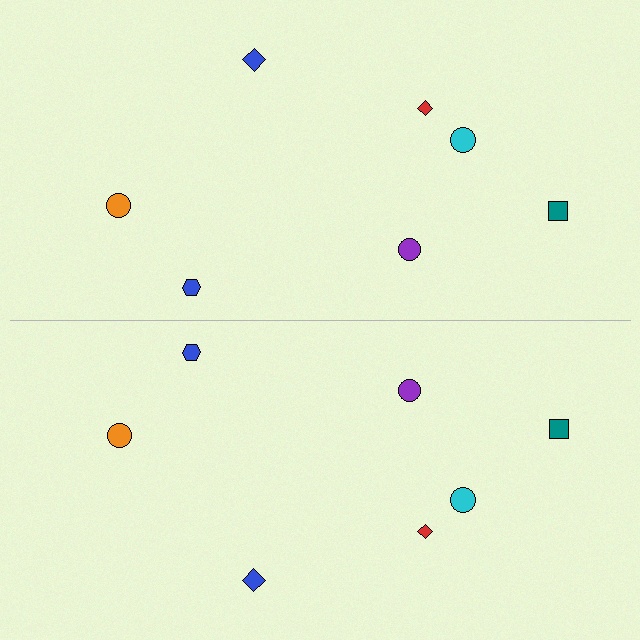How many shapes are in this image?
There are 14 shapes in this image.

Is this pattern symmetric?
Yes, this pattern has bilateral (reflection) symmetry.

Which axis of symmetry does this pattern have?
The pattern has a horizontal axis of symmetry running through the center of the image.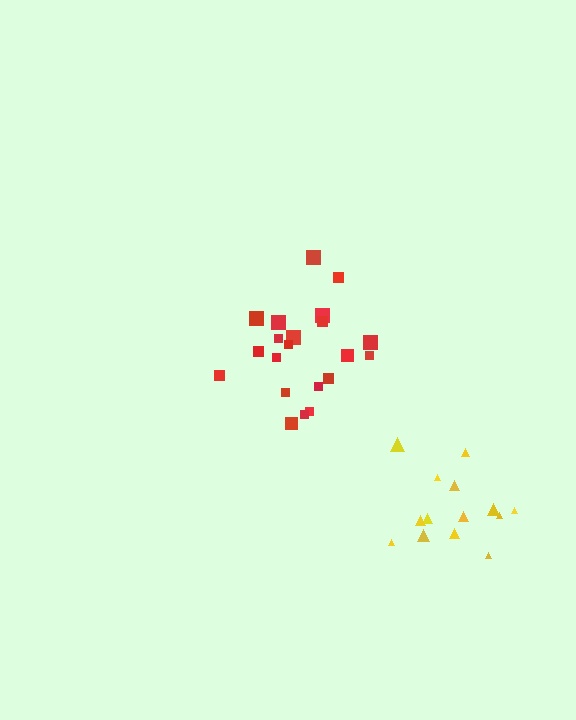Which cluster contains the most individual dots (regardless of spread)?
Red (21).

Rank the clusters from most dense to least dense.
red, yellow.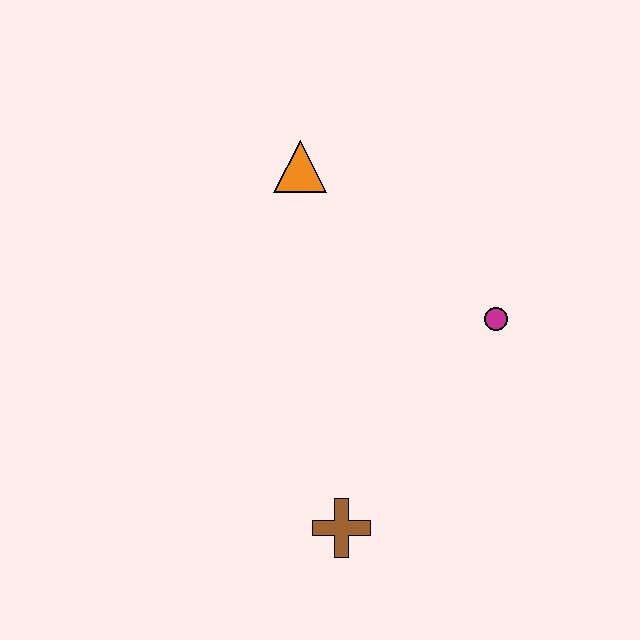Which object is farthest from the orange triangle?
The brown cross is farthest from the orange triangle.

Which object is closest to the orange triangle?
The magenta circle is closest to the orange triangle.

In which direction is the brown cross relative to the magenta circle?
The brown cross is below the magenta circle.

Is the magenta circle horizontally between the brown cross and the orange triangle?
No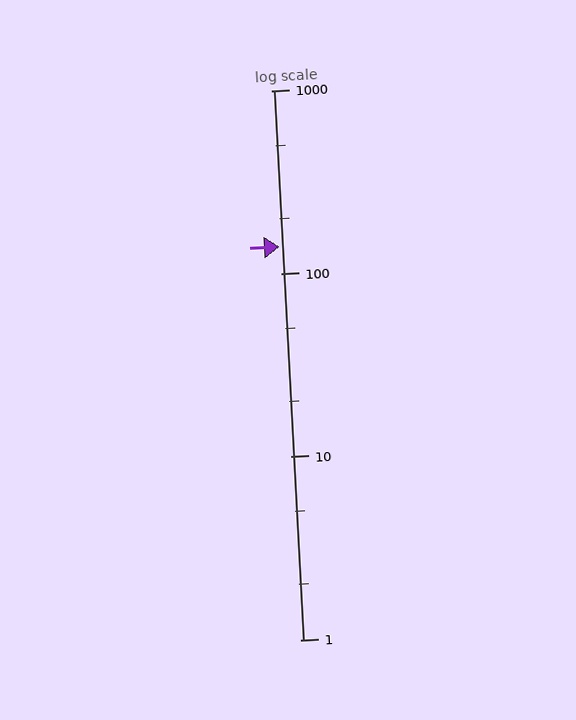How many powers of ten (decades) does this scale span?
The scale spans 3 decades, from 1 to 1000.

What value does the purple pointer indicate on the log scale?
The pointer indicates approximately 140.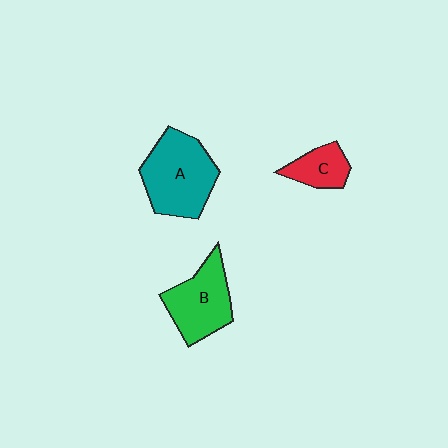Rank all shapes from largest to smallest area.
From largest to smallest: A (teal), B (green), C (red).